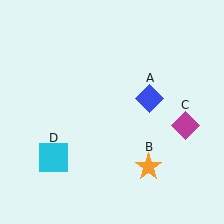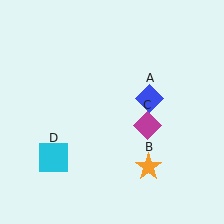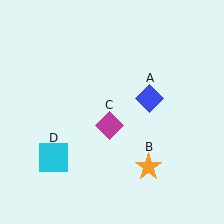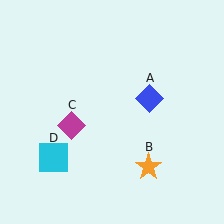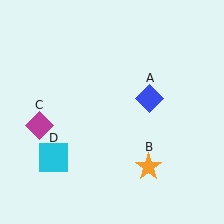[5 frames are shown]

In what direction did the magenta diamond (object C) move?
The magenta diamond (object C) moved left.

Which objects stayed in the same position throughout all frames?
Blue diamond (object A) and orange star (object B) and cyan square (object D) remained stationary.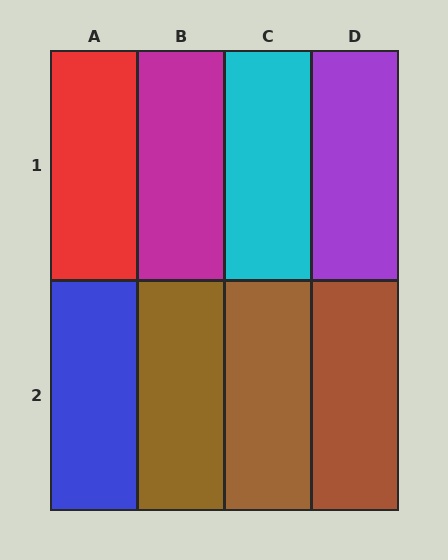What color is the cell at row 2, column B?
Brown.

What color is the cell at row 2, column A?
Blue.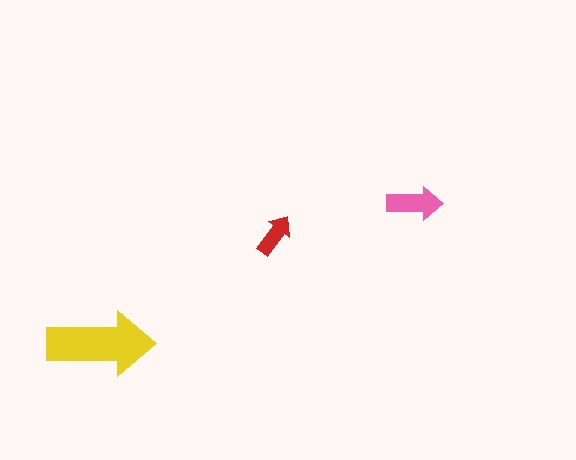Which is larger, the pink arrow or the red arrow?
The pink one.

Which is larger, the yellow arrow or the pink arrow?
The yellow one.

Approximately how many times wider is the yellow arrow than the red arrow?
About 2.5 times wider.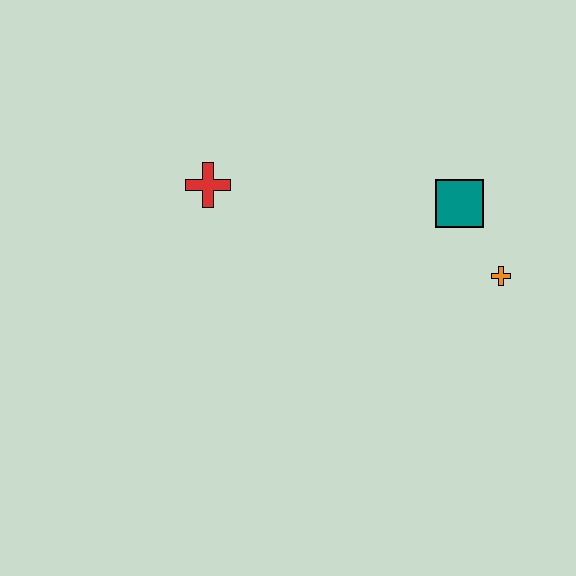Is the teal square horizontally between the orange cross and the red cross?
Yes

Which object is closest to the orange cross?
The teal square is closest to the orange cross.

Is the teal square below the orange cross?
No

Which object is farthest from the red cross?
The orange cross is farthest from the red cross.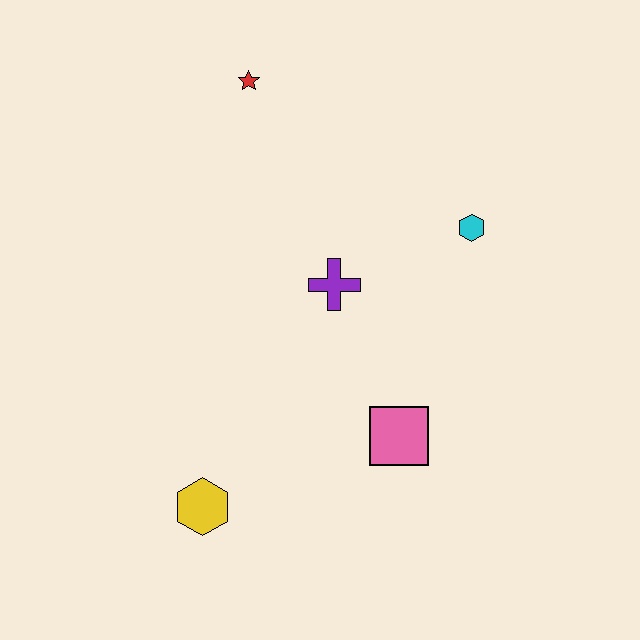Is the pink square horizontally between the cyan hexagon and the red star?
Yes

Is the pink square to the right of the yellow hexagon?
Yes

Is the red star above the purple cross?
Yes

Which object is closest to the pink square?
The purple cross is closest to the pink square.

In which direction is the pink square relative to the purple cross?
The pink square is below the purple cross.